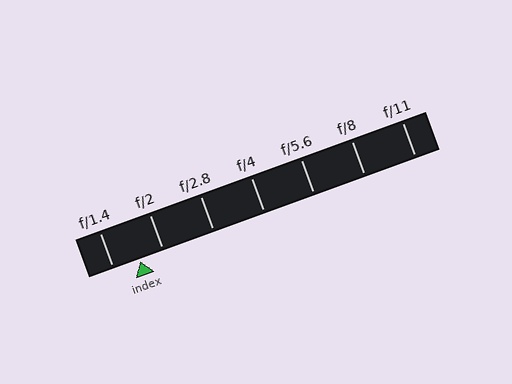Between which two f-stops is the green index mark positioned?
The index mark is between f/1.4 and f/2.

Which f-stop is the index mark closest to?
The index mark is closest to f/2.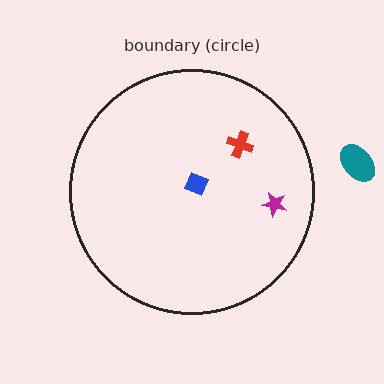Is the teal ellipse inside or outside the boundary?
Outside.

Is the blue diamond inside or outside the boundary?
Inside.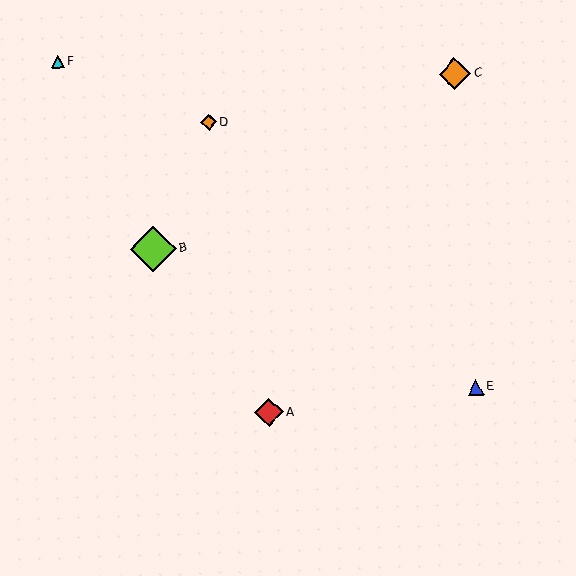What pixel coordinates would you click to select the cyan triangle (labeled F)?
Click at (58, 61) to select the cyan triangle F.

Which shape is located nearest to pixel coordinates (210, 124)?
The orange diamond (labeled D) at (209, 122) is nearest to that location.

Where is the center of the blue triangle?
The center of the blue triangle is at (476, 387).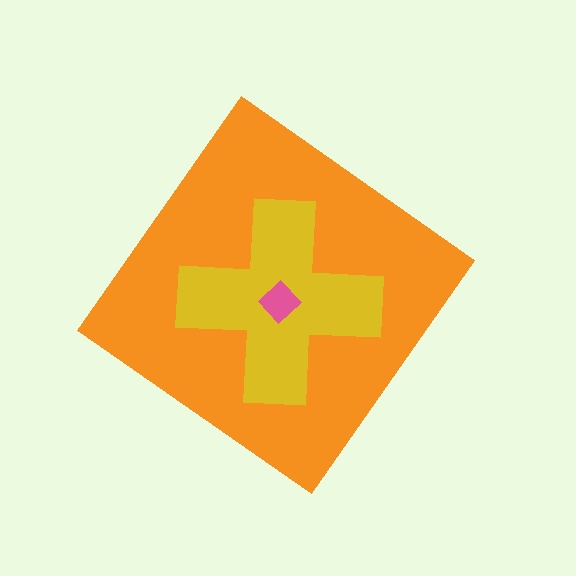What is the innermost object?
The pink diamond.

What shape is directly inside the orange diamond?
The yellow cross.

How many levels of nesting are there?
3.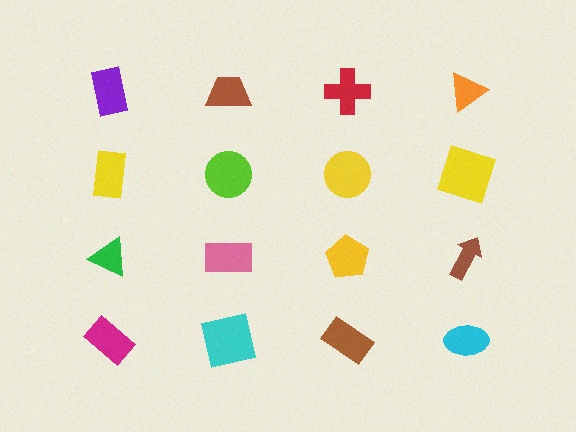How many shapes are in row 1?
4 shapes.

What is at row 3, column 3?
A yellow pentagon.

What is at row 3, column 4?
A brown arrow.